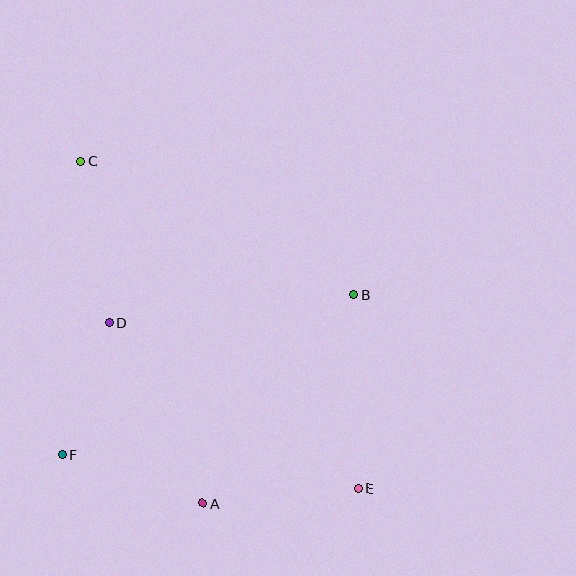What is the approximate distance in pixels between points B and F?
The distance between B and F is approximately 332 pixels.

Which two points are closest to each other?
Points D and F are closest to each other.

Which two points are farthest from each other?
Points C and E are farthest from each other.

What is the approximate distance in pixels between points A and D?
The distance between A and D is approximately 203 pixels.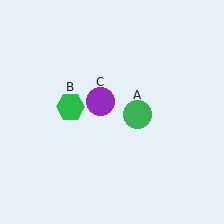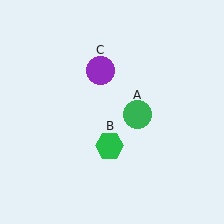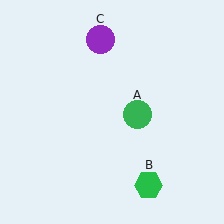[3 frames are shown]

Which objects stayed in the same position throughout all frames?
Green circle (object A) remained stationary.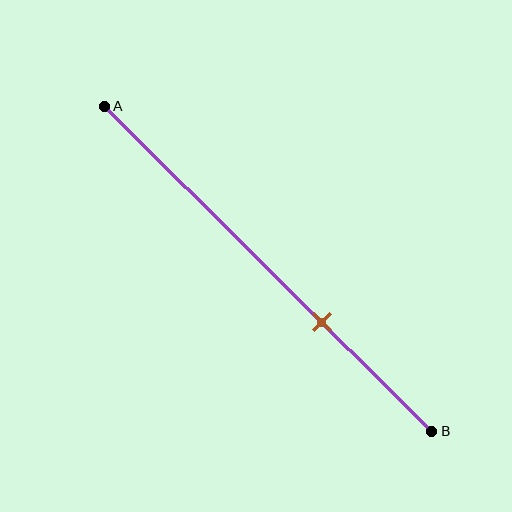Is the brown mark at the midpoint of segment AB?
No, the mark is at about 65% from A, not at the 50% midpoint.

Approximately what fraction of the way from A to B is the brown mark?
The brown mark is approximately 65% of the way from A to B.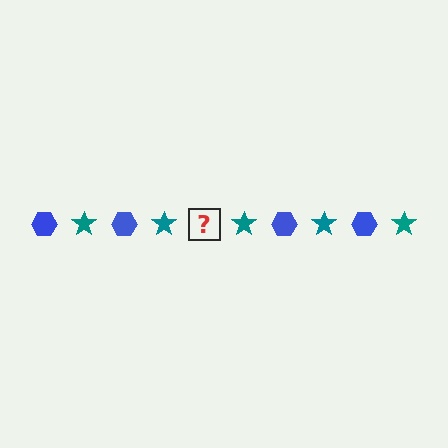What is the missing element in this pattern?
The missing element is a blue hexagon.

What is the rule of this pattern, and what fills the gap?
The rule is that the pattern alternates between blue hexagon and teal star. The gap should be filled with a blue hexagon.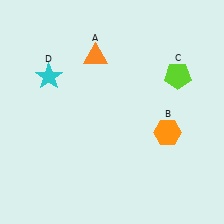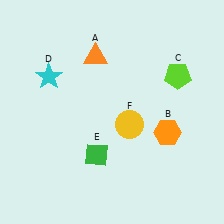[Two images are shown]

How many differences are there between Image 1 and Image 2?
There are 2 differences between the two images.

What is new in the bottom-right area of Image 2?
A yellow circle (F) was added in the bottom-right area of Image 2.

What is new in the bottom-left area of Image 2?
A green diamond (E) was added in the bottom-left area of Image 2.